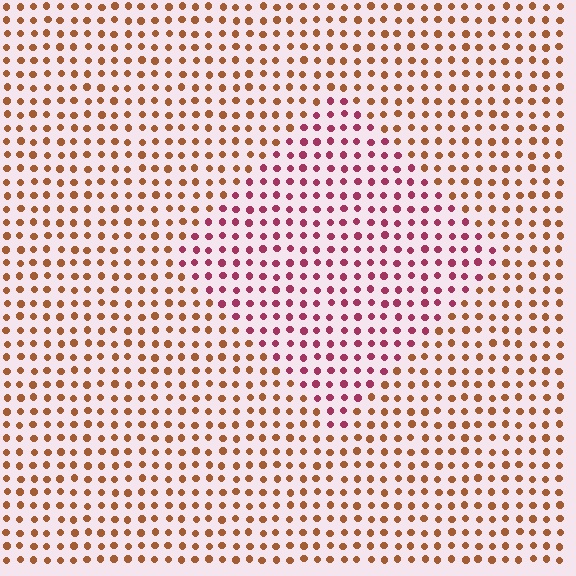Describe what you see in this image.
The image is filled with small brown elements in a uniform arrangement. A diamond-shaped region is visible where the elements are tinted to a slightly different hue, forming a subtle color boundary.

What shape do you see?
I see a diamond.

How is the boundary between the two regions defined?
The boundary is defined purely by a slight shift in hue (about 47 degrees). Spacing, size, and orientation are identical on both sides.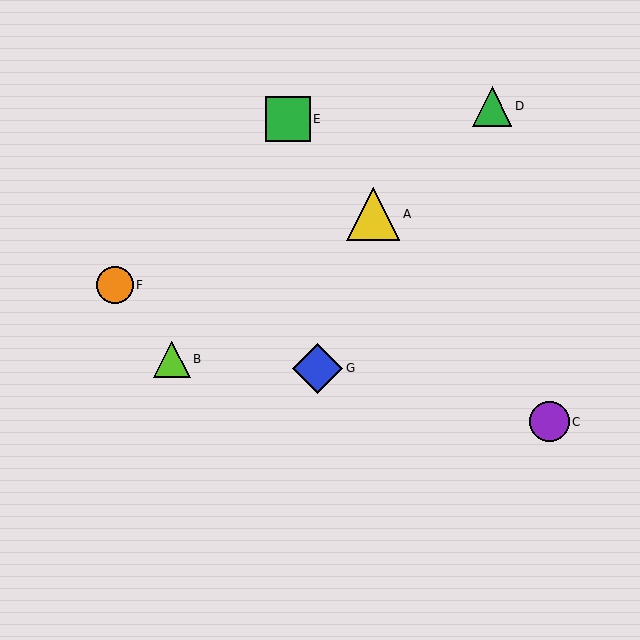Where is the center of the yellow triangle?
The center of the yellow triangle is at (373, 214).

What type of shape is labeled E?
Shape E is a green square.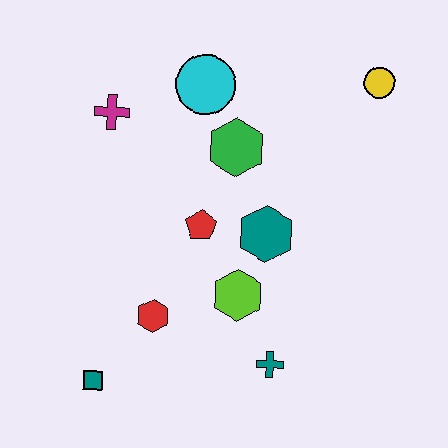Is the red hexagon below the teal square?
No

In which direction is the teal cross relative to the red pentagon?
The teal cross is below the red pentagon.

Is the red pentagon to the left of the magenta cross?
No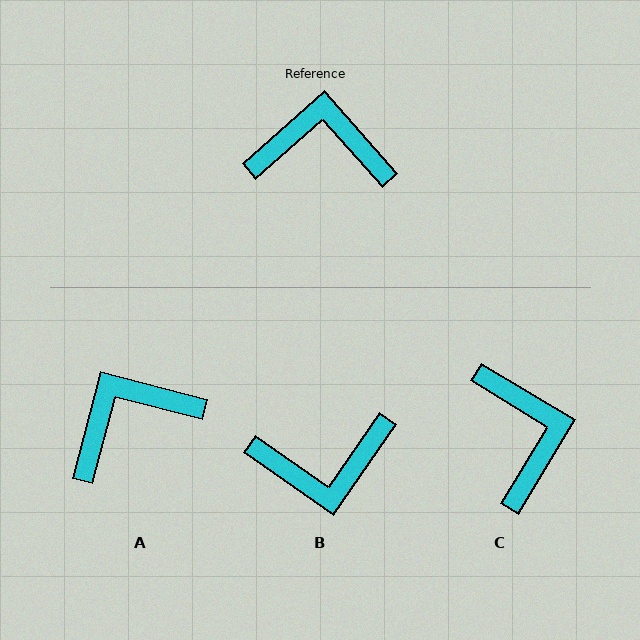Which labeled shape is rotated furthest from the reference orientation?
B, about 166 degrees away.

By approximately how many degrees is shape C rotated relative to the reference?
Approximately 73 degrees clockwise.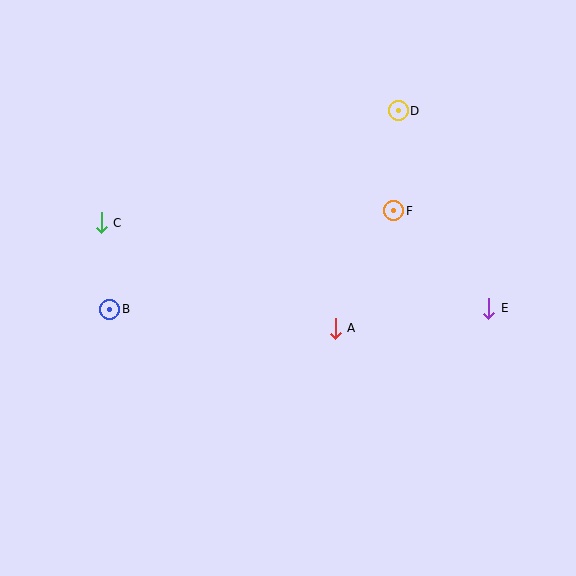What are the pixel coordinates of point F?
Point F is at (394, 211).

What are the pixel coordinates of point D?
Point D is at (398, 111).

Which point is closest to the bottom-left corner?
Point B is closest to the bottom-left corner.